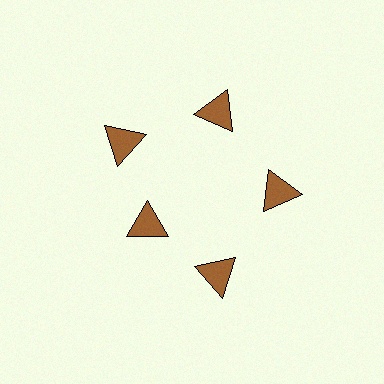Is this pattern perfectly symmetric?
No. The 5 brown triangles are arranged in a ring, but one element near the 8 o'clock position is pulled inward toward the center, breaking the 5-fold rotational symmetry.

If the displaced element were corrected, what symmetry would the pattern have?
It would have 5-fold rotational symmetry — the pattern would map onto itself every 72 degrees.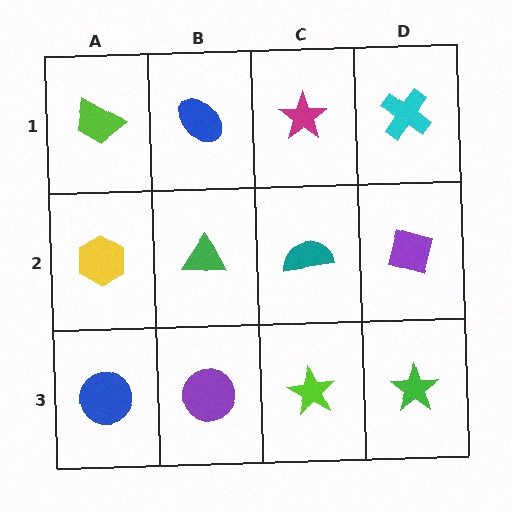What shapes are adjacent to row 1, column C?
A teal semicircle (row 2, column C), a blue ellipse (row 1, column B), a cyan cross (row 1, column D).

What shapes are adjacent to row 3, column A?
A yellow hexagon (row 2, column A), a purple circle (row 3, column B).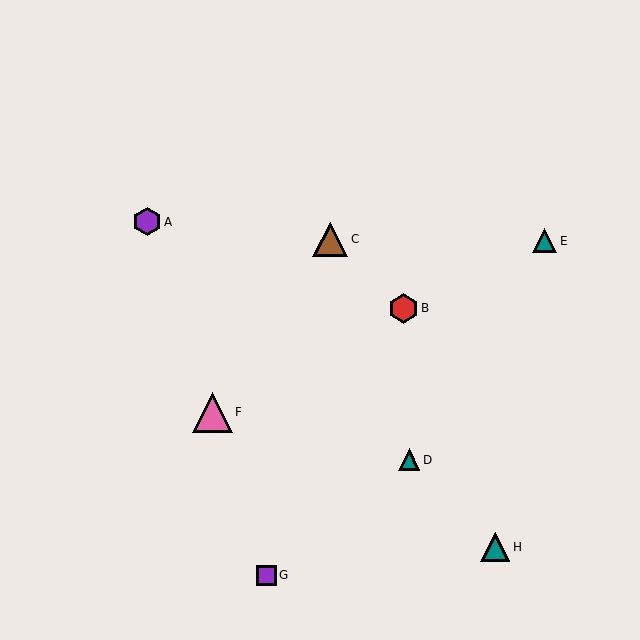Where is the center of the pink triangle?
The center of the pink triangle is at (212, 412).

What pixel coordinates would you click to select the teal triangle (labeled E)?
Click at (545, 241) to select the teal triangle E.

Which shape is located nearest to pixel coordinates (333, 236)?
The brown triangle (labeled C) at (330, 239) is nearest to that location.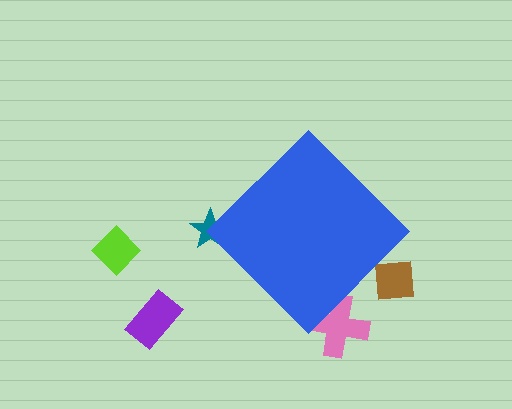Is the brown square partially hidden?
Yes, the brown square is partially hidden behind the blue diamond.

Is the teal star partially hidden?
Yes, the teal star is partially hidden behind the blue diamond.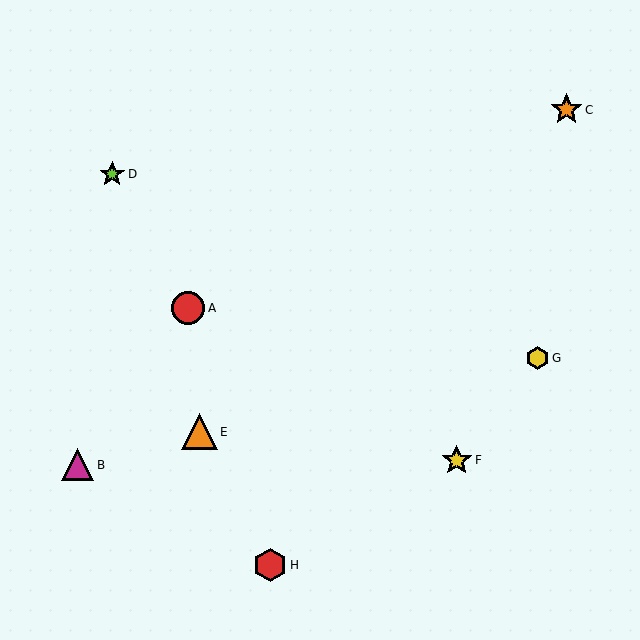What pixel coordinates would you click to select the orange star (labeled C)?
Click at (567, 110) to select the orange star C.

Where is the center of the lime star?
The center of the lime star is at (112, 174).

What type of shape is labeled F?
Shape F is a yellow star.